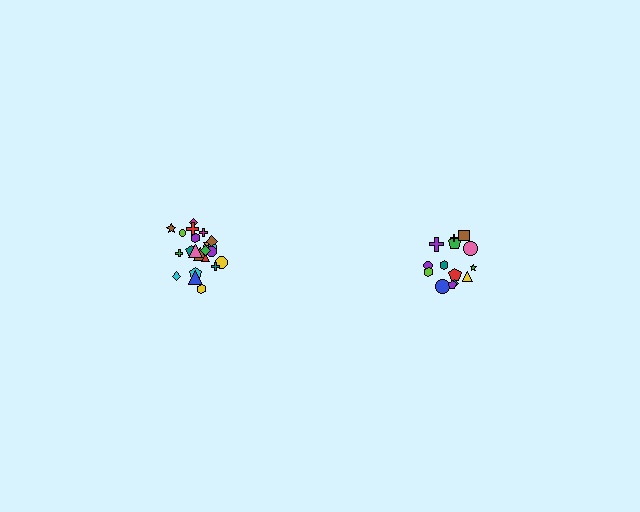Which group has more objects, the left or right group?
The left group.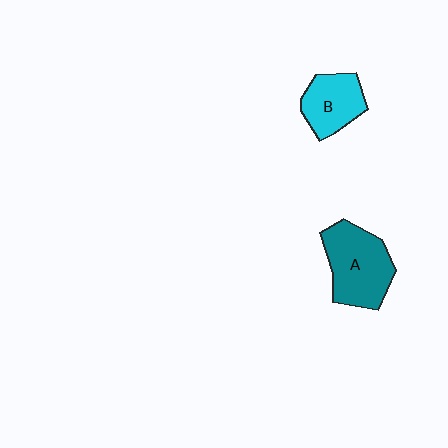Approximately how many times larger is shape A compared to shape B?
Approximately 1.5 times.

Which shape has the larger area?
Shape A (teal).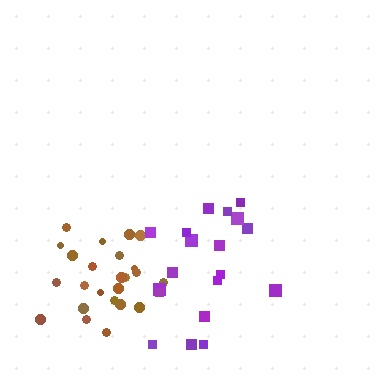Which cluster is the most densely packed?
Brown.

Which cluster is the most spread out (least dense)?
Purple.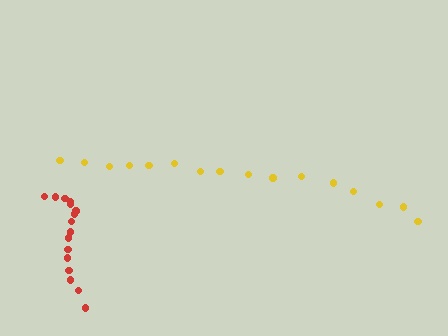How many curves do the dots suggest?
There are 2 distinct paths.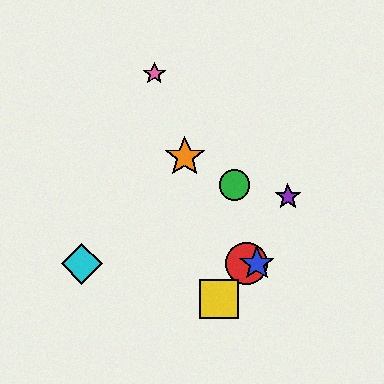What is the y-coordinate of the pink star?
The pink star is at y≈74.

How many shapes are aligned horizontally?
3 shapes (the red circle, the blue star, the cyan diamond) are aligned horizontally.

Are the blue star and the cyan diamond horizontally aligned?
Yes, both are at y≈264.